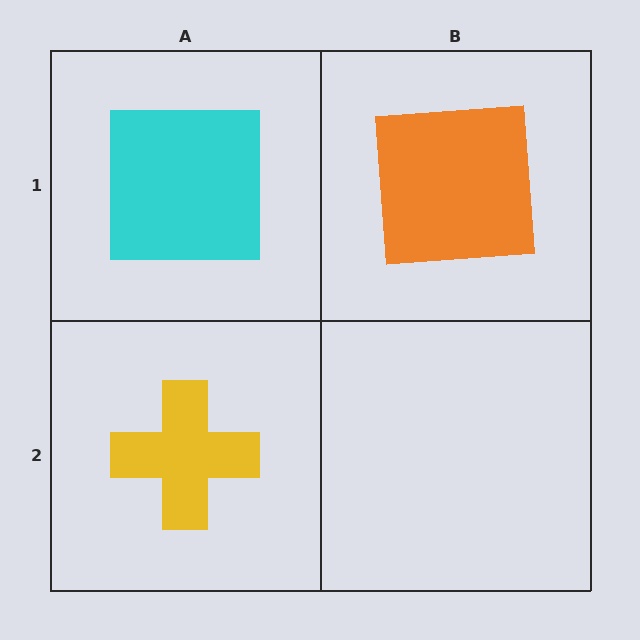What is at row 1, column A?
A cyan square.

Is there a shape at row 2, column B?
No, that cell is empty.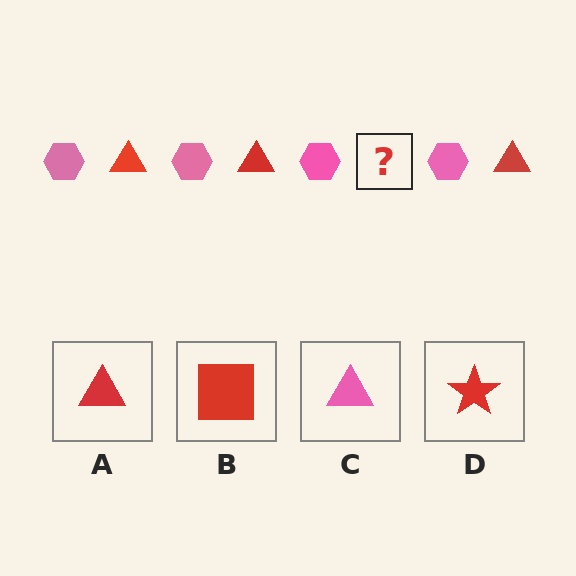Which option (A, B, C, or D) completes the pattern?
A.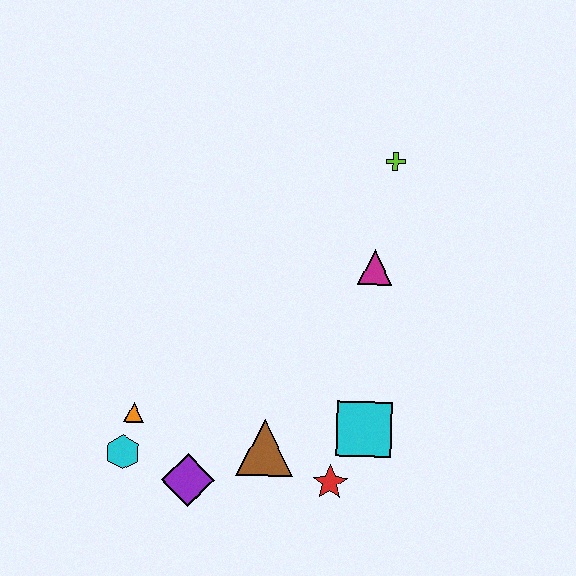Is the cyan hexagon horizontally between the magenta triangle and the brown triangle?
No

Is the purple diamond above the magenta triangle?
No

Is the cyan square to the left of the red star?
No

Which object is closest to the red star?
The cyan square is closest to the red star.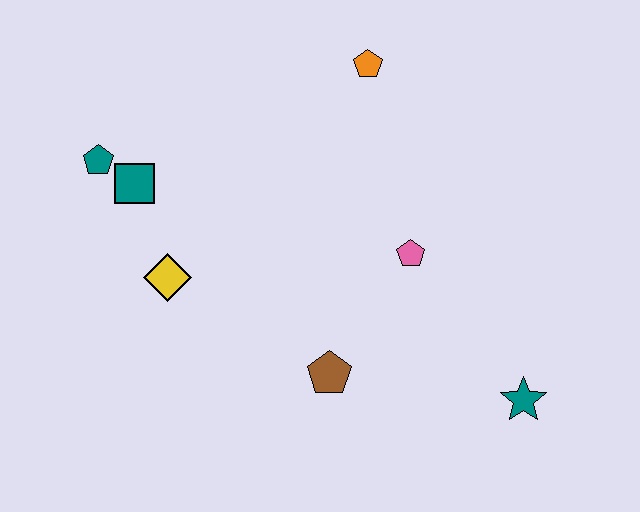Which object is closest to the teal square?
The teal pentagon is closest to the teal square.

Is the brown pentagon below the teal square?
Yes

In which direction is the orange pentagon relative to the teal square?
The orange pentagon is to the right of the teal square.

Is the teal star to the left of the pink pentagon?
No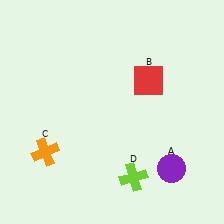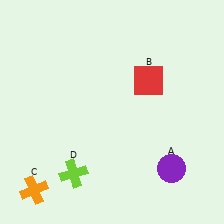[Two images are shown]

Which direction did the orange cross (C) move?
The orange cross (C) moved down.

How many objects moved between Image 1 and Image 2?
2 objects moved between the two images.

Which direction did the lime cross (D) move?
The lime cross (D) moved left.